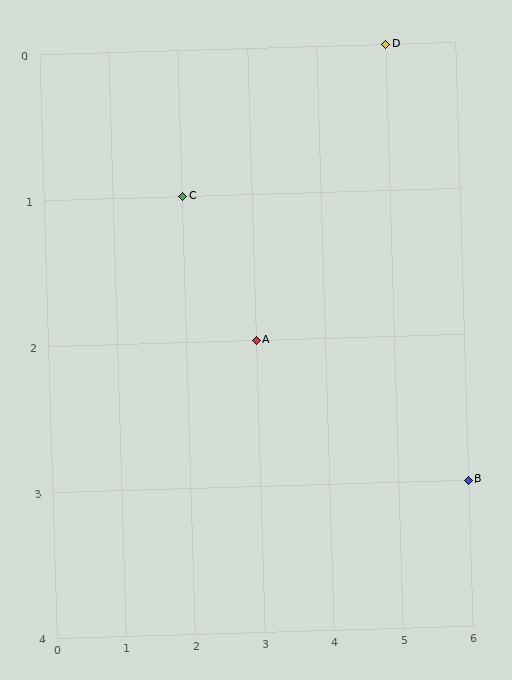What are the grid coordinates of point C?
Point C is at grid coordinates (2, 1).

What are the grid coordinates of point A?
Point A is at grid coordinates (3, 2).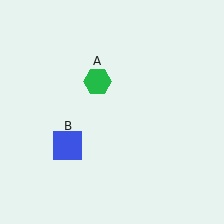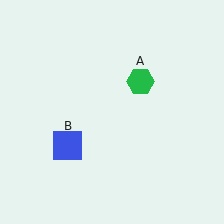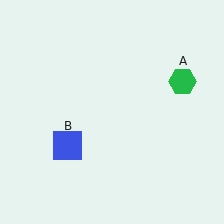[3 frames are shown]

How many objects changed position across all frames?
1 object changed position: green hexagon (object A).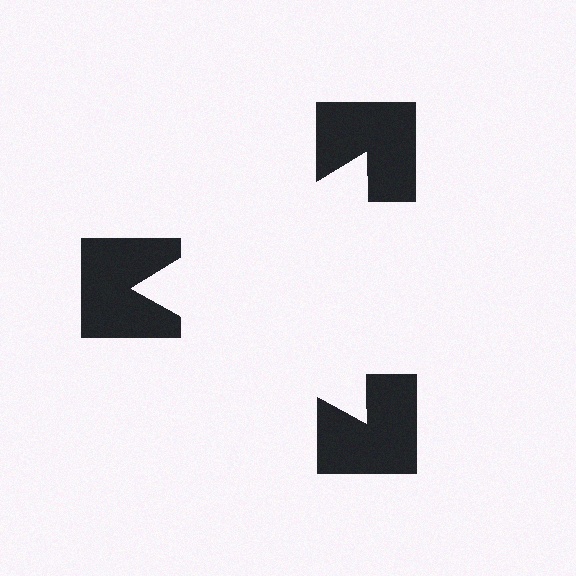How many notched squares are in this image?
There are 3 — one at each vertex of the illusory triangle.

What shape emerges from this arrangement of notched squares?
An illusory triangle — its edges are inferred from the aligned wedge cuts in the notched squares, not physically drawn.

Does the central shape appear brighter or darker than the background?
It typically appears slightly brighter than the background, even though no actual brightness change is drawn.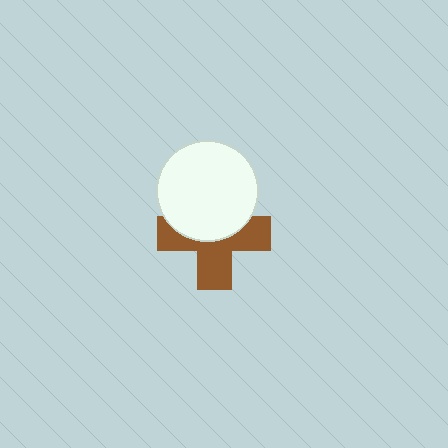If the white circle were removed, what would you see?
You would see the complete brown cross.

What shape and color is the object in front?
The object in front is a white circle.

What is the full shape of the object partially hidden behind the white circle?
The partially hidden object is a brown cross.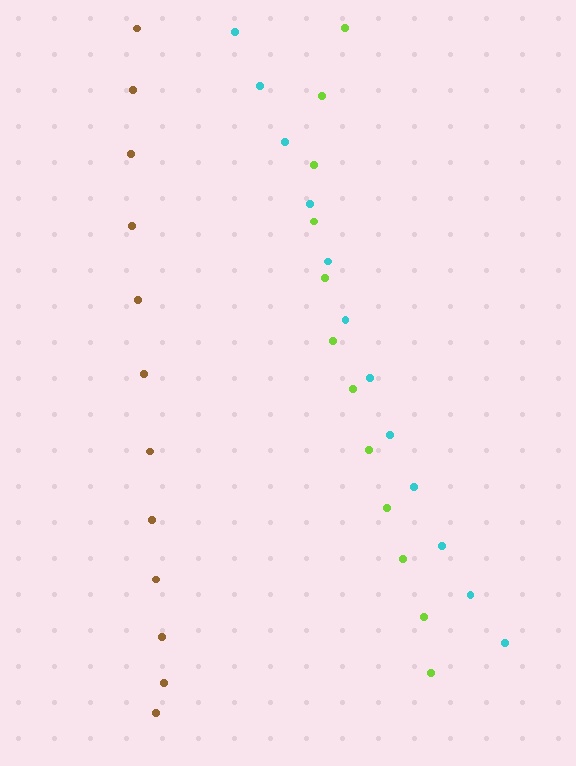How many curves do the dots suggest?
There are 3 distinct paths.